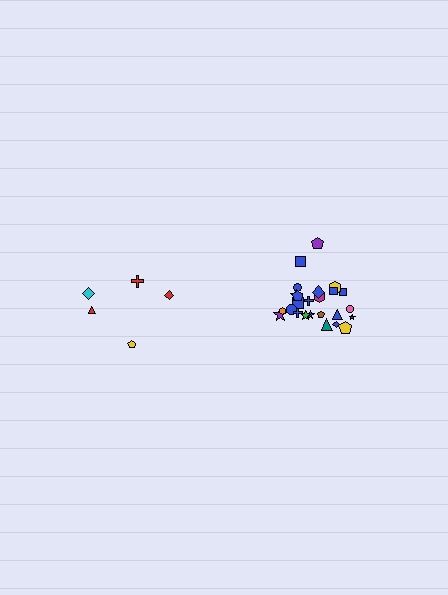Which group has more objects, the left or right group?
The right group.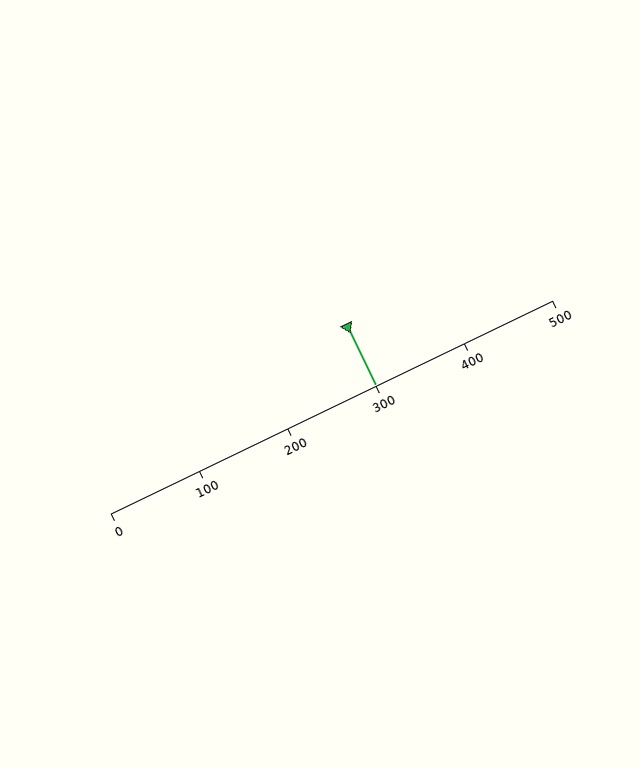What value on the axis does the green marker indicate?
The marker indicates approximately 300.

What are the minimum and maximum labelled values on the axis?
The axis runs from 0 to 500.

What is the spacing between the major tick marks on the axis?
The major ticks are spaced 100 apart.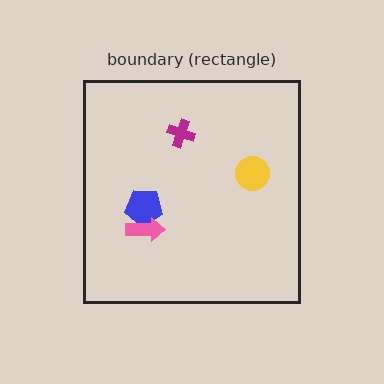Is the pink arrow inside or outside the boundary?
Inside.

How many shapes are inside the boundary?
4 inside, 0 outside.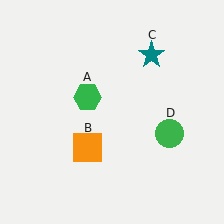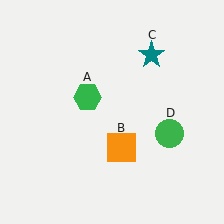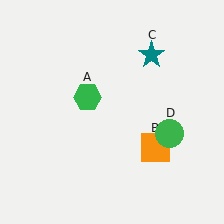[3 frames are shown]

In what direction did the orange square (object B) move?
The orange square (object B) moved right.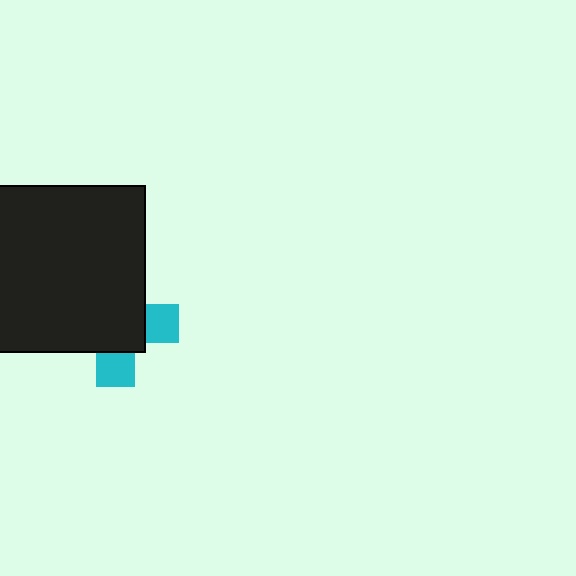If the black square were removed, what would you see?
You would see the complete cyan cross.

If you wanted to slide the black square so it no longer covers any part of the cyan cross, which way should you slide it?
Slide it toward the upper-left — that is the most direct way to separate the two shapes.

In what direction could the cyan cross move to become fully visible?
The cyan cross could move toward the lower-right. That would shift it out from behind the black square entirely.